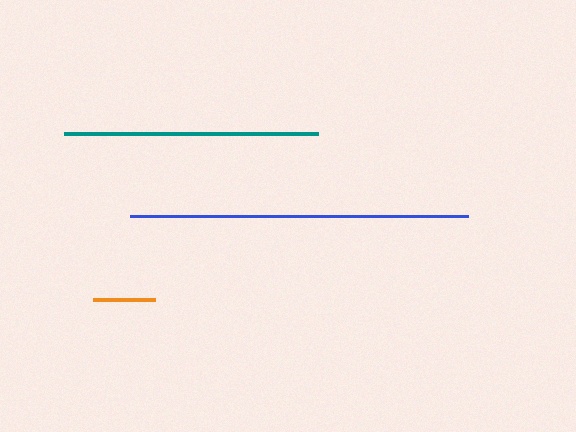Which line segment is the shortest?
The orange line is the shortest at approximately 63 pixels.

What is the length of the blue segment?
The blue segment is approximately 338 pixels long.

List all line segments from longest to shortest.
From longest to shortest: blue, teal, orange.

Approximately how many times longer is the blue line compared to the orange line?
The blue line is approximately 5.4 times the length of the orange line.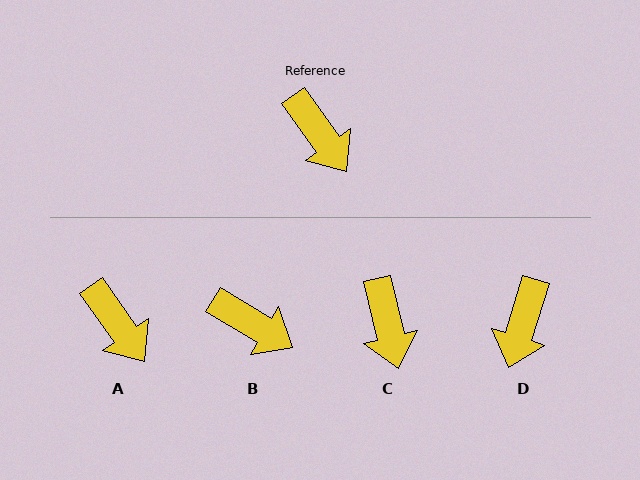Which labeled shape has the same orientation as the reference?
A.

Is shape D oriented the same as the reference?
No, it is off by about 52 degrees.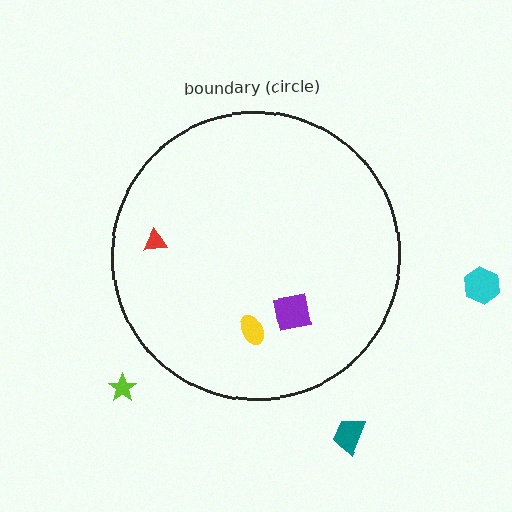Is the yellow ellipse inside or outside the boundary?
Inside.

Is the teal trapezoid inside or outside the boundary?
Outside.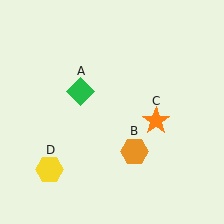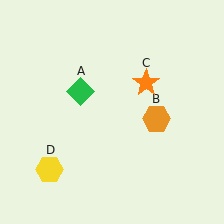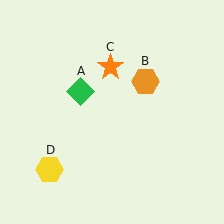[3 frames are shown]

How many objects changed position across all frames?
2 objects changed position: orange hexagon (object B), orange star (object C).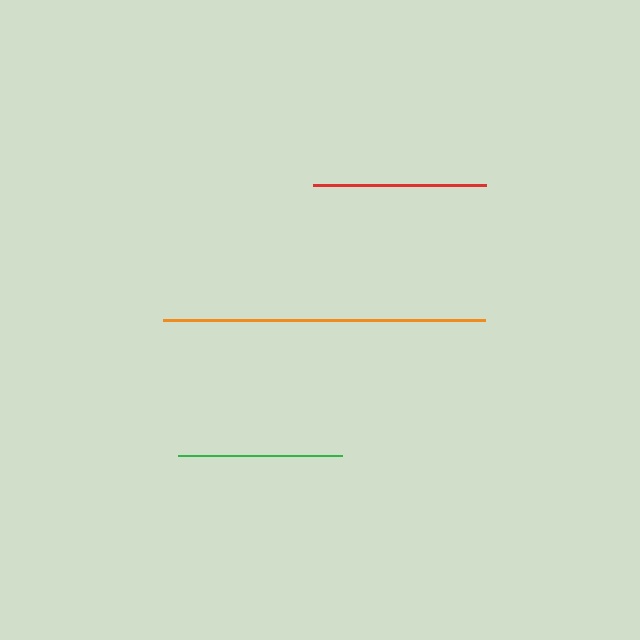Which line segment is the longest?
The orange line is the longest at approximately 322 pixels.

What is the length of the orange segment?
The orange segment is approximately 322 pixels long.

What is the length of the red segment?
The red segment is approximately 173 pixels long.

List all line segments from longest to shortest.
From longest to shortest: orange, red, green.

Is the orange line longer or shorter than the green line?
The orange line is longer than the green line.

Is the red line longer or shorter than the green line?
The red line is longer than the green line.